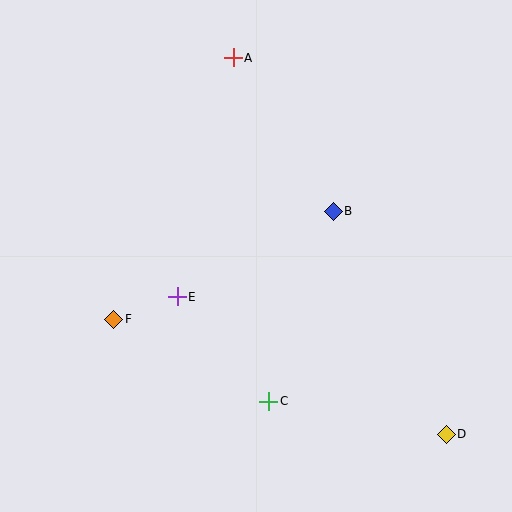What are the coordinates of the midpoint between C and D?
The midpoint between C and D is at (358, 418).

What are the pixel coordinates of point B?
Point B is at (333, 211).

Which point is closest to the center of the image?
Point E at (177, 297) is closest to the center.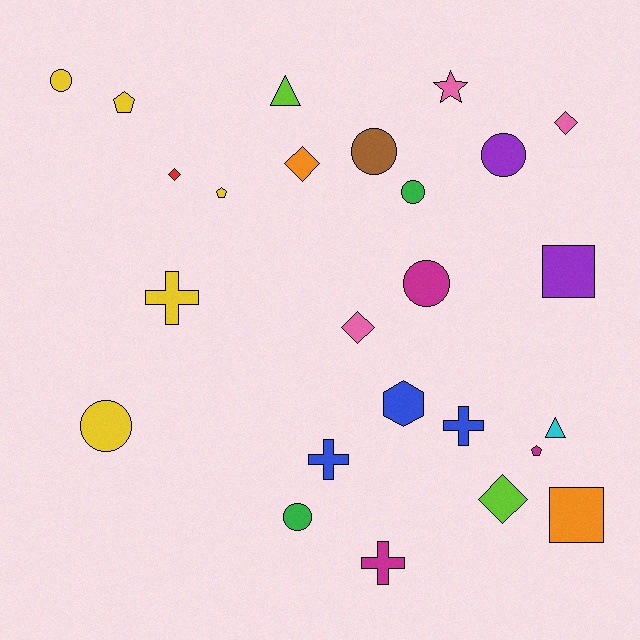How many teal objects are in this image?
There are no teal objects.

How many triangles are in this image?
There are 2 triangles.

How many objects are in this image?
There are 25 objects.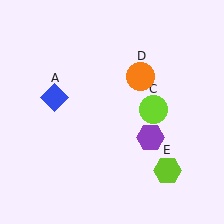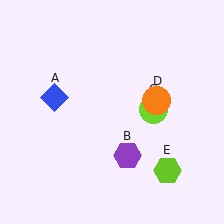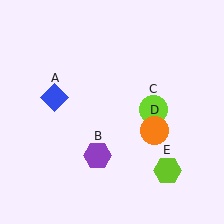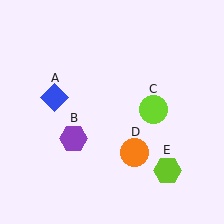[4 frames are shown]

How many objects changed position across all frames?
2 objects changed position: purple hexagon (object B), orange circle (object D).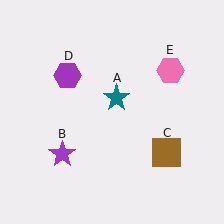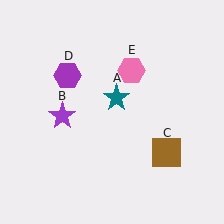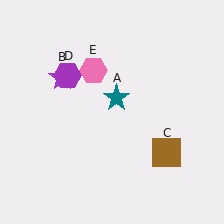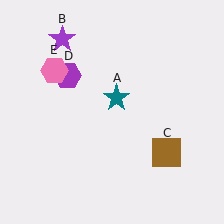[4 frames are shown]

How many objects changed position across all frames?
2 objects changed position: purple star (object B), pink hexagon (object E).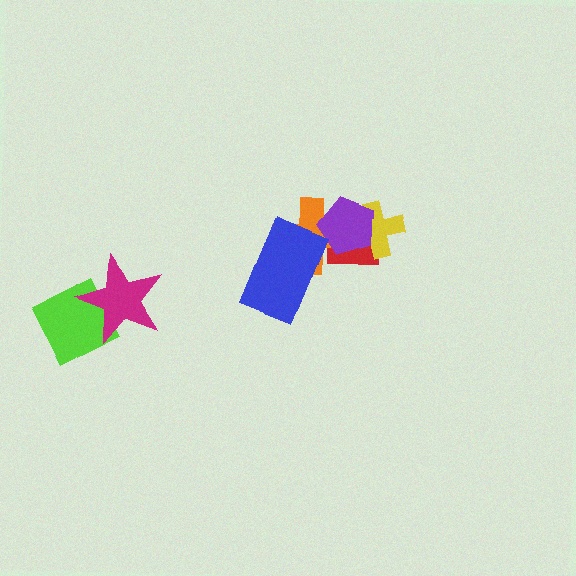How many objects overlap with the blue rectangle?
1 object overlaps with the blue rectangle.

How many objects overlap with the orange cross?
3 objects overlap with the orange cross.